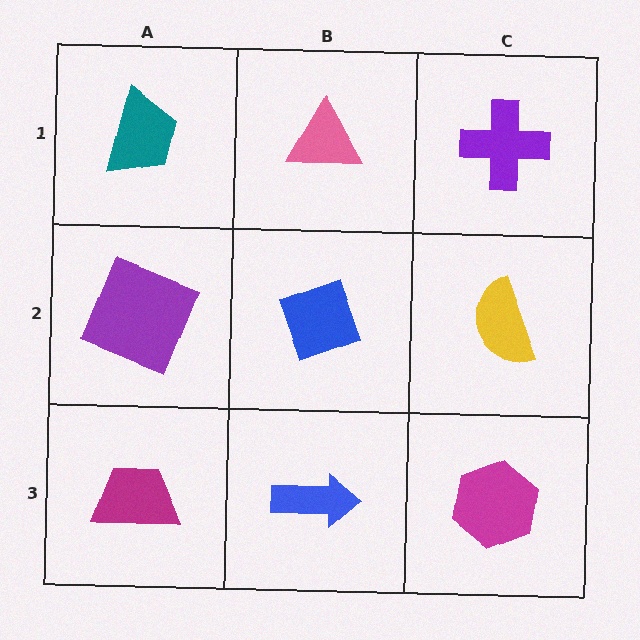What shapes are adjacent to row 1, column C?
A yellow semicircle (row 2, column C), a pink triangle (row 1, column B).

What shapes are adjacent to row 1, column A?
A purple square (row 2, column A), a pink triangle (row 1, column B).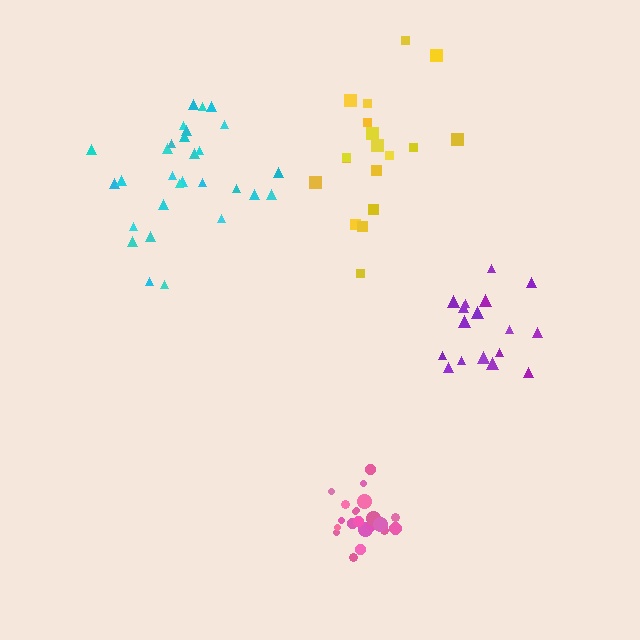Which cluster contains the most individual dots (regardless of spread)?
Cyan (29).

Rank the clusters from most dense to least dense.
pink, cyan, purple, yellow.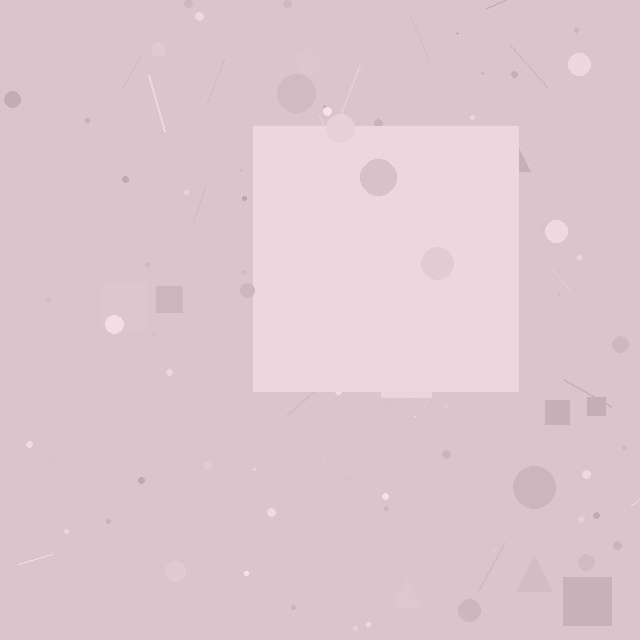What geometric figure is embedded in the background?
A square is embedded in the background.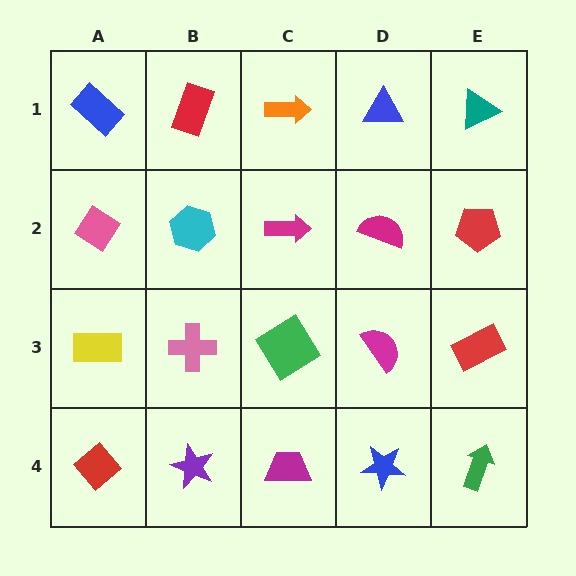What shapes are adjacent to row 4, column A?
A yellow rectangle (row 3, column A), a purple star (row 4, column B).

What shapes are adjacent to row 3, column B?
A cyan hexagon (row 2, column B), a purple star (row 4, column B), a yellow rectangle (row 3, column A), a green diamond (row 3, column C).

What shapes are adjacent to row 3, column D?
A magenta semicircle (row 2, column D), a blue star (row 4, column D), a green diamond (row 3, column C), a red rectangle (row 3, column E).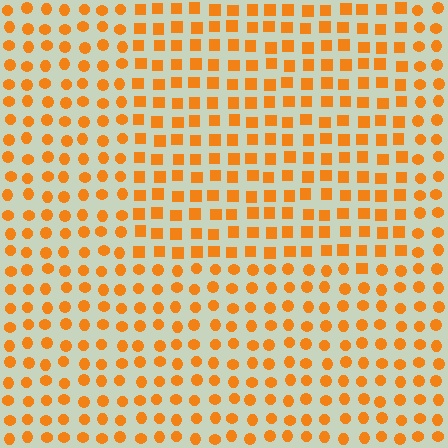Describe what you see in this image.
The image is filled with small orange elements arranged in a uniform grid. A rectangle-shaped region contains squares, while the surrounding area contains circles. The boundary is defined purely by the change in element shape.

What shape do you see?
I see a rectangle.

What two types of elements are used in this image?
The image uses squares inside the rectangle region and circles outside it.